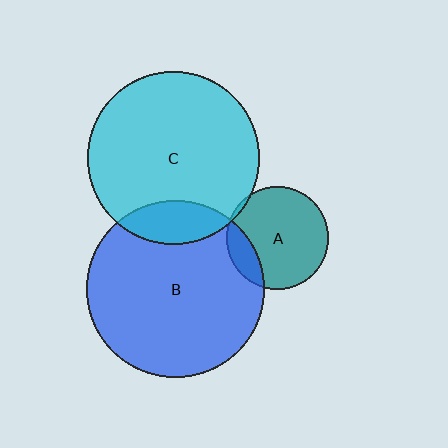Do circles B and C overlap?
Yes.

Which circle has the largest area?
Circle B (blue).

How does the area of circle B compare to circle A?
Approximately 3.0 times.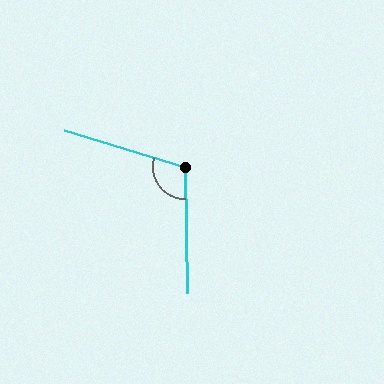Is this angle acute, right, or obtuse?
It is obtuse.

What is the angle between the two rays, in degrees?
Approximately 108 degrees.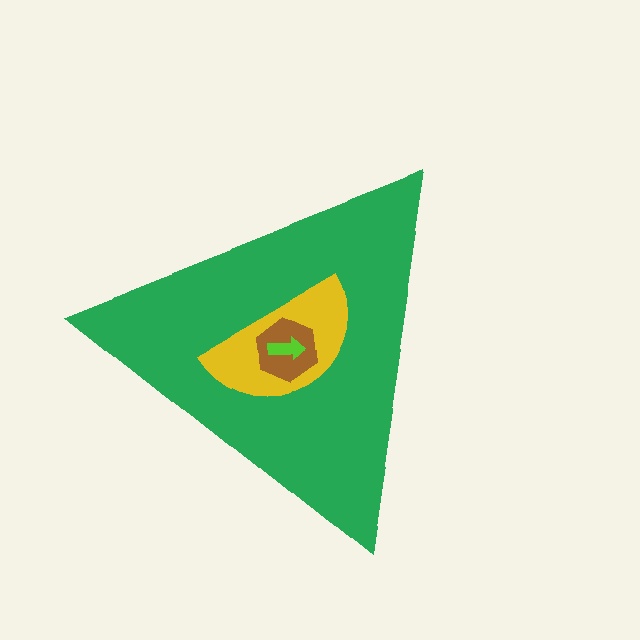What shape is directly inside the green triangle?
The yellow semicircle.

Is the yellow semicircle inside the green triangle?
Yes.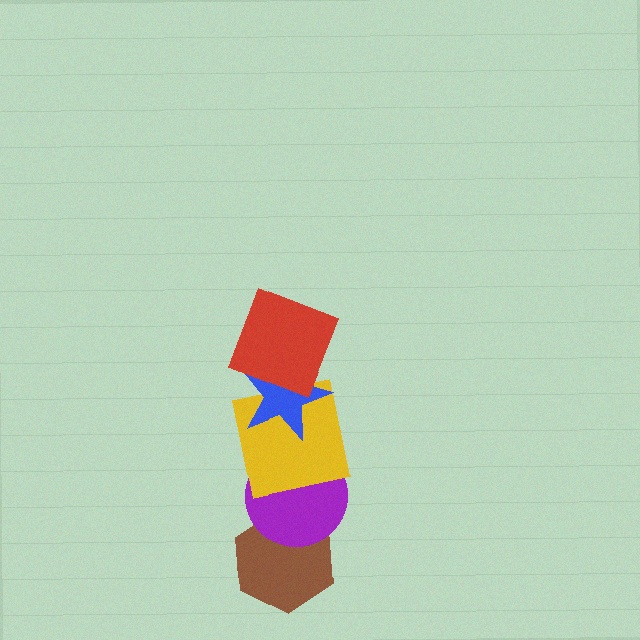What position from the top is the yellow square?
The yellow square is 3rd from the top.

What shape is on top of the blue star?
The red square is on top of the blue star.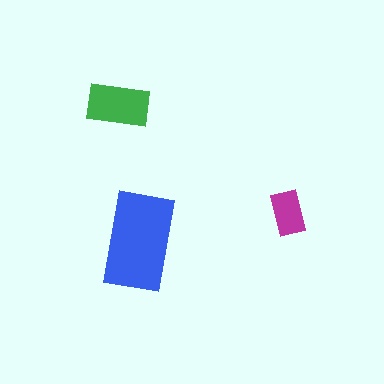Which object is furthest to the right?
The magenta rectangle is rightmost.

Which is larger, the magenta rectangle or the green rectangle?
The green one.